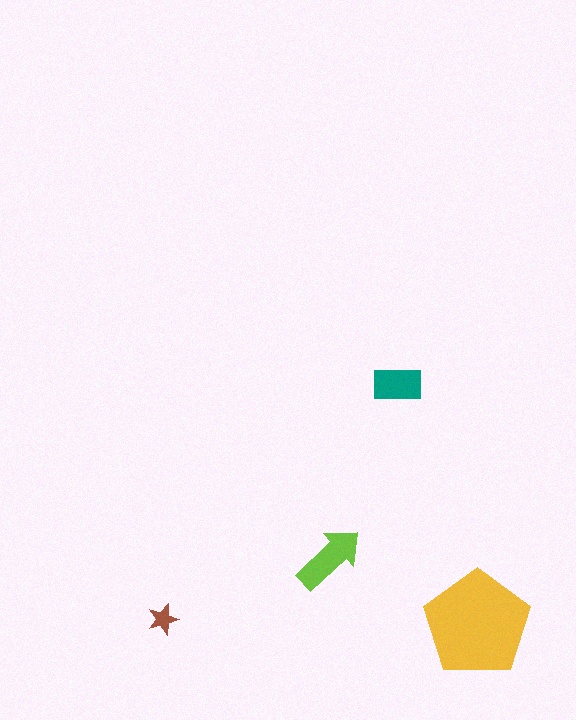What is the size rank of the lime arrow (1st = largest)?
2nd.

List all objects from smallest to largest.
The brown star, the teal rectangle, the lime arrow, the yellow pentagon.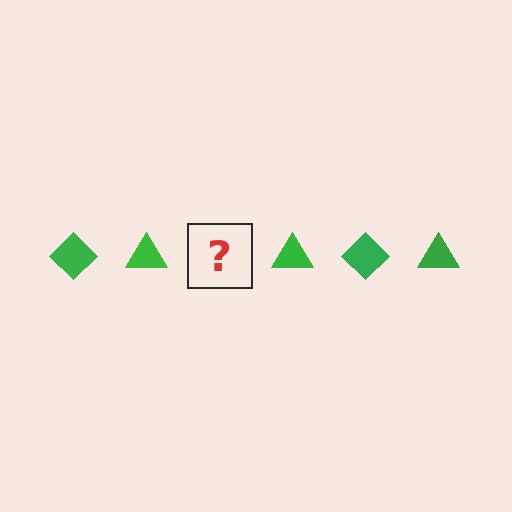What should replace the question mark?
The question mark should be replaced with a green diamond.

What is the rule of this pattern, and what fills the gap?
The rule is that the pattern cycles through diamond, triangle shapes in green. The gap should be filled with a green diamond.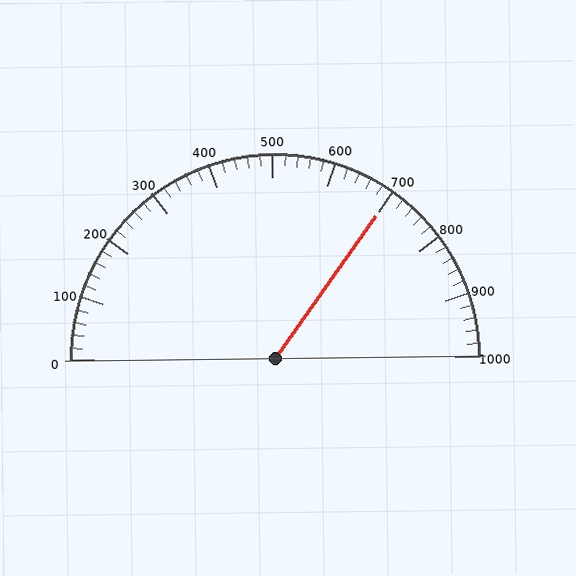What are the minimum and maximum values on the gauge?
The gauge ranges from 0 to 1000.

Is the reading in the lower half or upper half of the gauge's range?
The reading is in the upper half of the range (0 to 1000).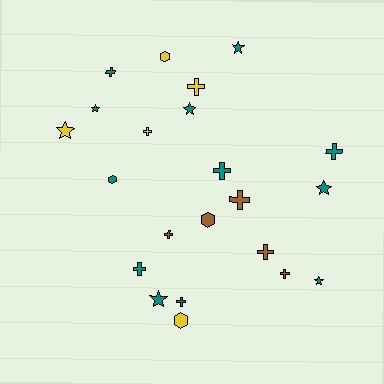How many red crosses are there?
There are no red crosses.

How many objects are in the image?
There are 22 objects.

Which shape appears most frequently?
Cross, with 11 objects.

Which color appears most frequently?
Teal, with 12 objects.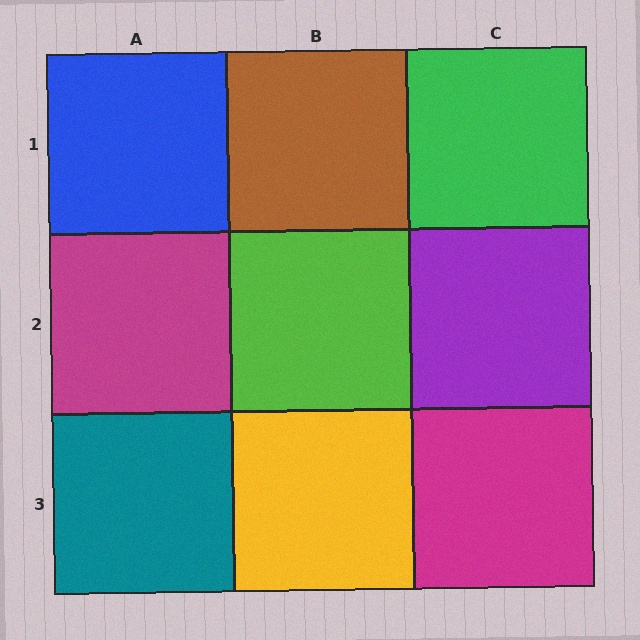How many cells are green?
1 cell is green.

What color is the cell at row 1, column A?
Blue.